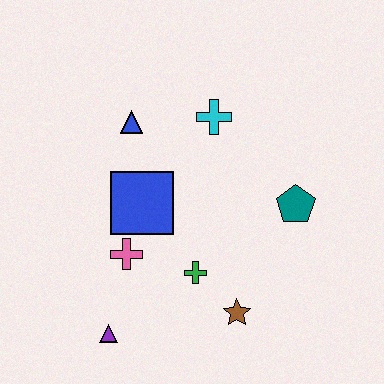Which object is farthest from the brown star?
The blue triangle is farthest from the brown star.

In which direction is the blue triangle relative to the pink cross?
The blue triangle is above the pink cross.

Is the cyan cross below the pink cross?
No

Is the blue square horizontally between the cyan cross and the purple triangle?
Yes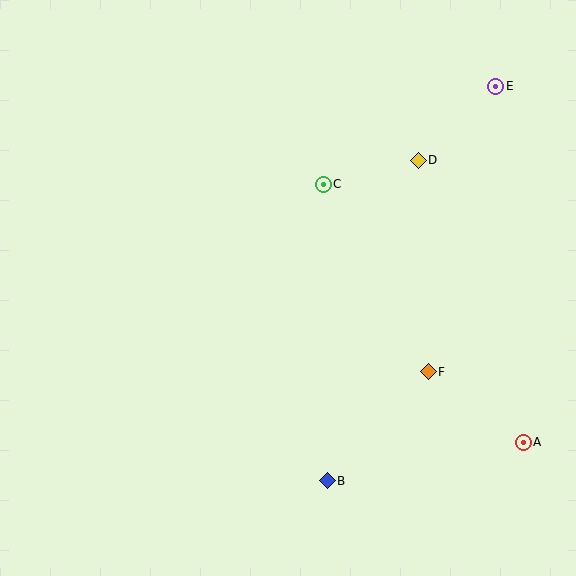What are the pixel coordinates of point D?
Point D is at (418, 160).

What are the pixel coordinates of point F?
Point F is at (428, 372).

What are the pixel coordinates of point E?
Point E is at (496, 86).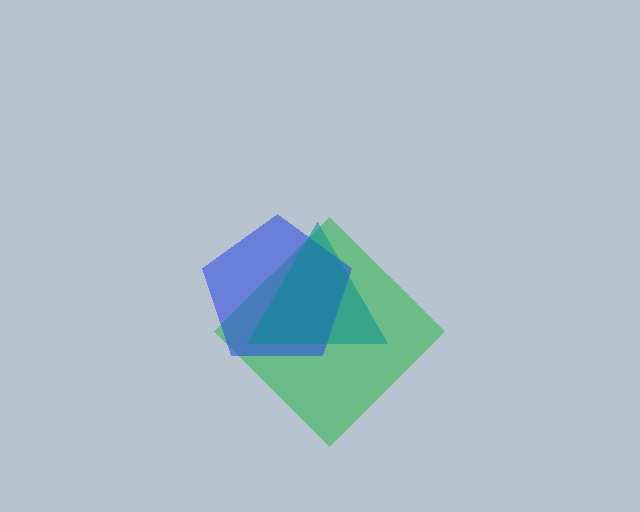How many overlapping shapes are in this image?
There are 3 overlapping shapes in the image.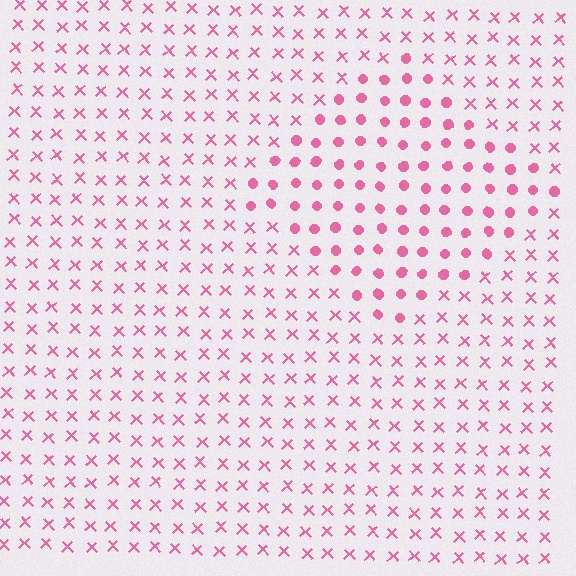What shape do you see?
I see a diamond.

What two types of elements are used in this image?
The image uses circles inside the diamond region and X marks outside it.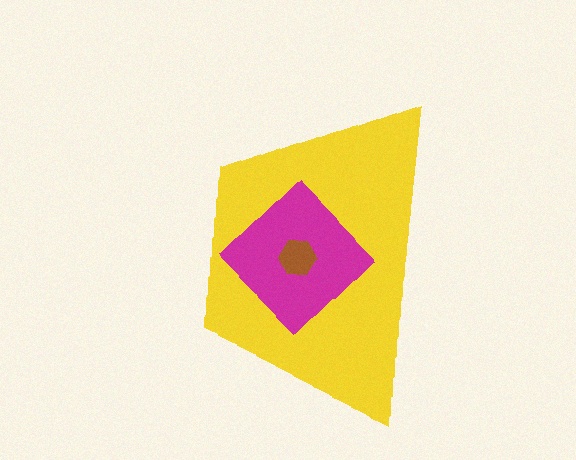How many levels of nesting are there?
3.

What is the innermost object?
The brown hexagon.